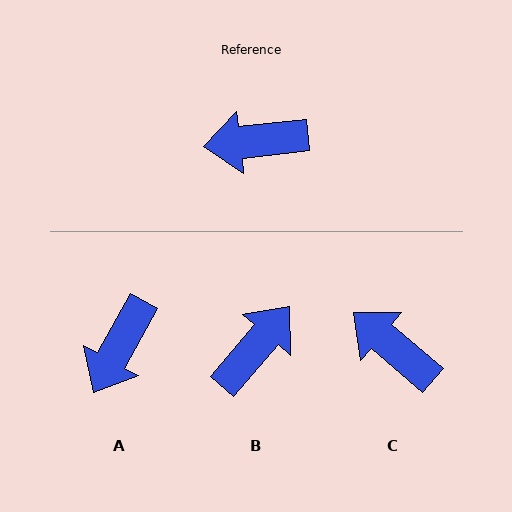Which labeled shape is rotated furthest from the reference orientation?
B, about 137 degrees away.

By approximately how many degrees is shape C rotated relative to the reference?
Approximately 47 degrees clockwise.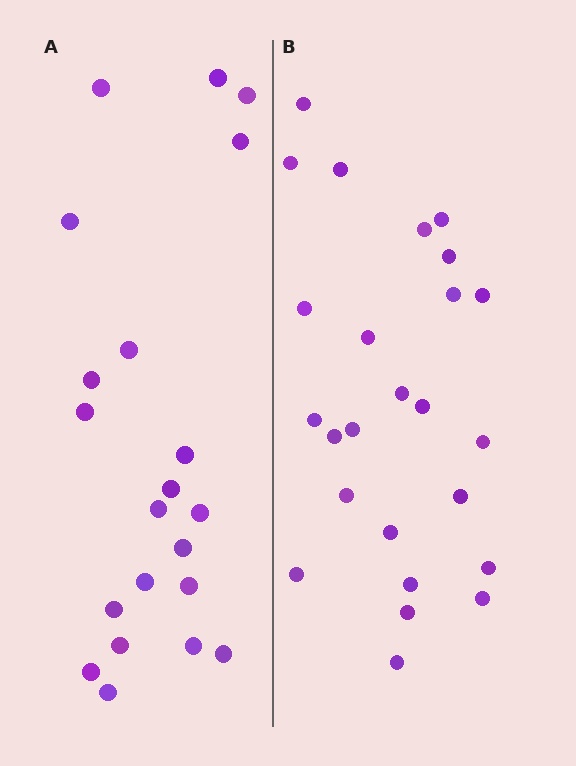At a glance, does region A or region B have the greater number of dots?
Region B (the right region) has more dots.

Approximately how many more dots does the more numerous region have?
Region B has about 4 more dots than region A.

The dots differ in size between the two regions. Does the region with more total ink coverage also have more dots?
No. Region A has more total ink coverage because its dots are larger, but region B actually contains more individual dots. Total area can be misleading — the number of items is what matters here.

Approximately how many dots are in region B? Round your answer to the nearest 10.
About 20 dots. (The exact count is 25, which rounds to 20.)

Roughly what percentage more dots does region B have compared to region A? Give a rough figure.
About 20% more.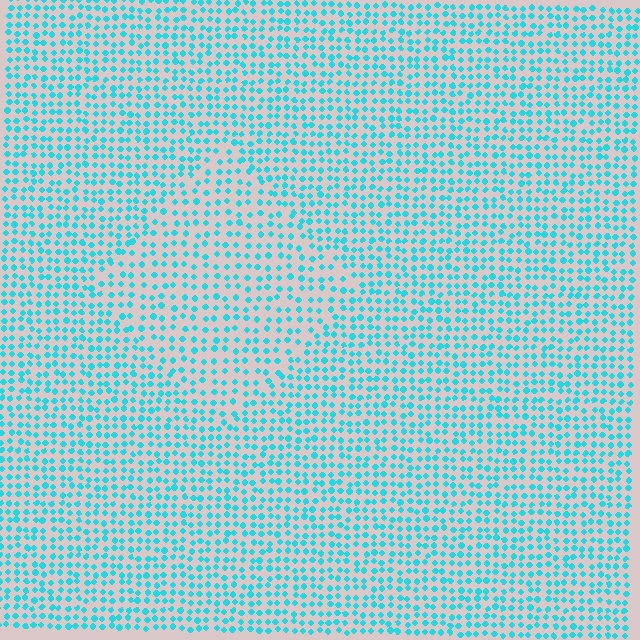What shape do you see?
I see a diamond.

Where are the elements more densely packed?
The elements are more densely packed outside the diamond boundary.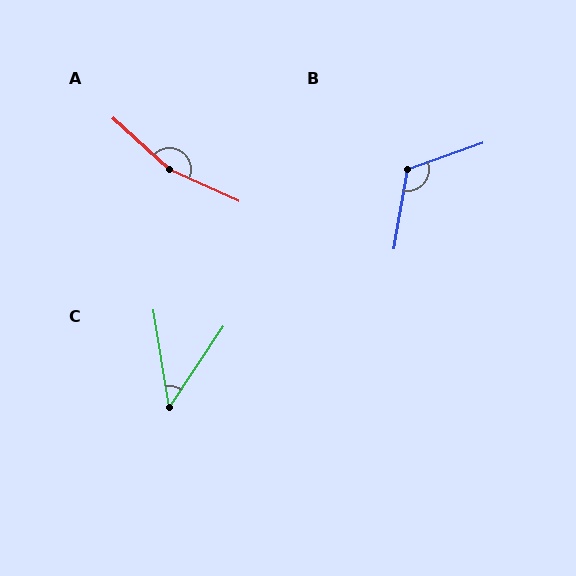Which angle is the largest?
A, at approximately 162 degrees.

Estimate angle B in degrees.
Approximately 119 degrees.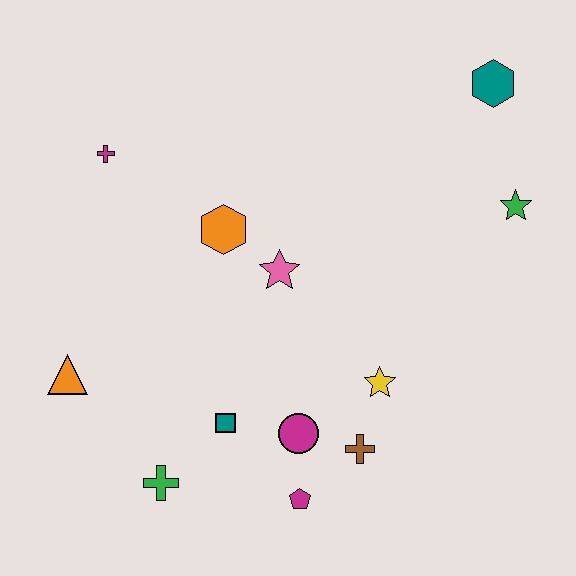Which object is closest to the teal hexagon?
The green star is closest to the teal hexagon.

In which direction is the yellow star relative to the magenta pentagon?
The yellow star is above the magenta pentagon.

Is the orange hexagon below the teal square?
No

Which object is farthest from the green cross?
The teal hexagon is farthest from the green cross.